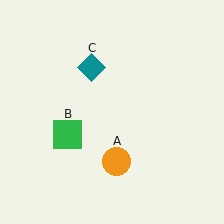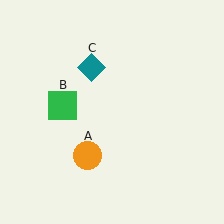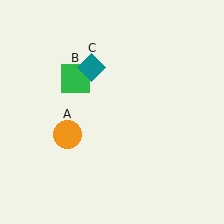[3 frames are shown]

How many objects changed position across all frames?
2 objects changed position: orange circle (object A), green square (object B).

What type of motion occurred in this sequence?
The orange circle (object A), green square (object B) rotated clockwise around the center of the scene.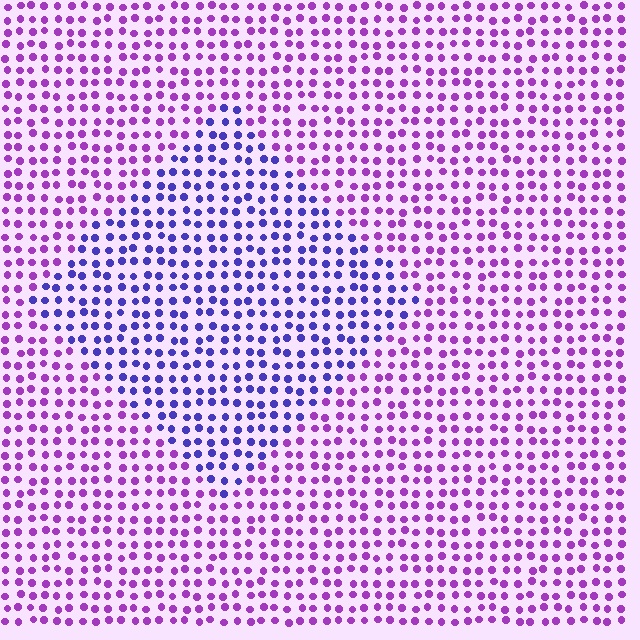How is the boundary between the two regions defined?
The boundary is defined purely by a slight shift in hue (about 42 degrees). Spacing, size, and orientation are identical on both sides.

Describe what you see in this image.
The image is filled with small purple elements in a uniform arrangement. A diamond-shaped region is visible where the elements are tinted to a slightly different hue, forming a subtle color boundary.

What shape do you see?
I see a diamond.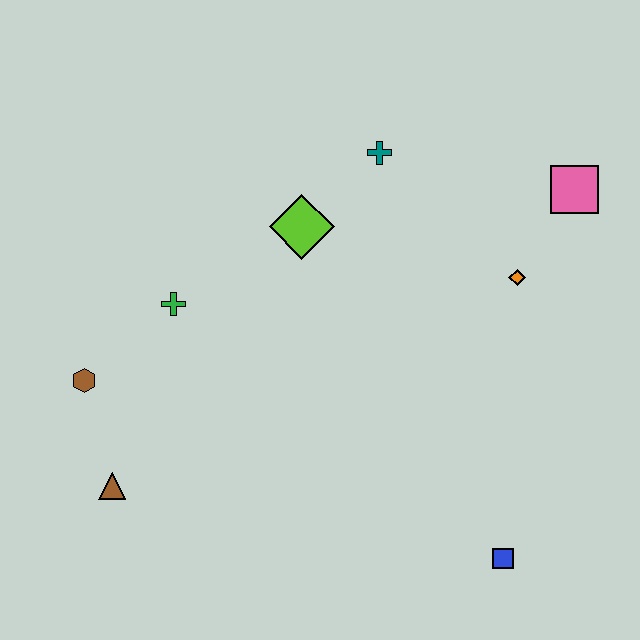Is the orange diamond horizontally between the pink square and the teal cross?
Yes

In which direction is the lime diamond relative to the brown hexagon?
The lime diamond is to the right of the brown hexagon.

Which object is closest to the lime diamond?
The teal cross is closest to the lime diamond.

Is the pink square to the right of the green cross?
Yes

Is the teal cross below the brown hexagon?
No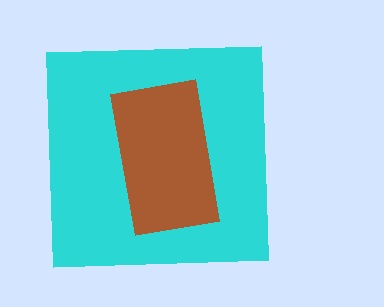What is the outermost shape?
The cyan square.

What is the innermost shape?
The brown rectangle.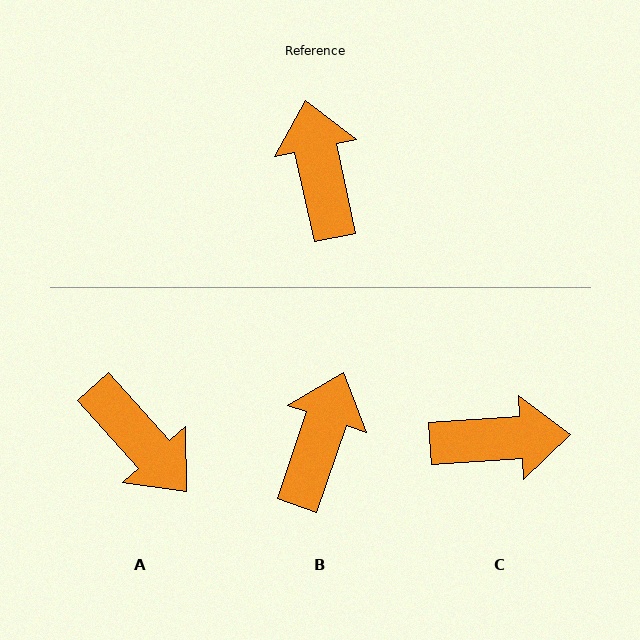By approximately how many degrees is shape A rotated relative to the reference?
Approximately 150 degrees clockwise.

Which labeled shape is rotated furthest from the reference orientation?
A, about 150 degrees away.